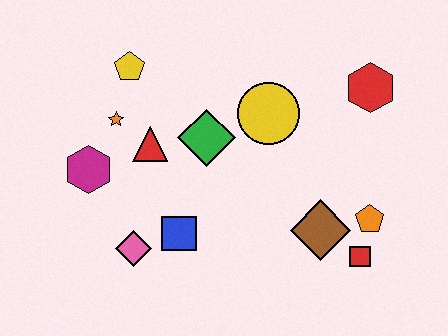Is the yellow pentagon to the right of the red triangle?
No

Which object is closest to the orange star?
The red triangle is closest to the orange star.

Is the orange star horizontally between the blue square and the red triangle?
No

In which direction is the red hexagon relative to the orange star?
The red hexagon is to the right of the orange star.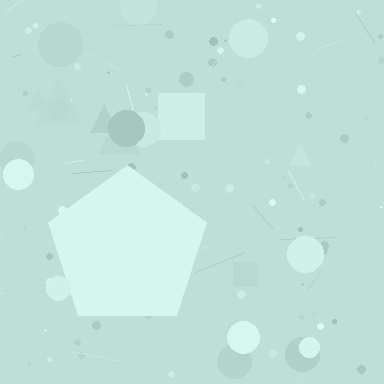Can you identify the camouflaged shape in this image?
The camouflaged shape is a pentagon.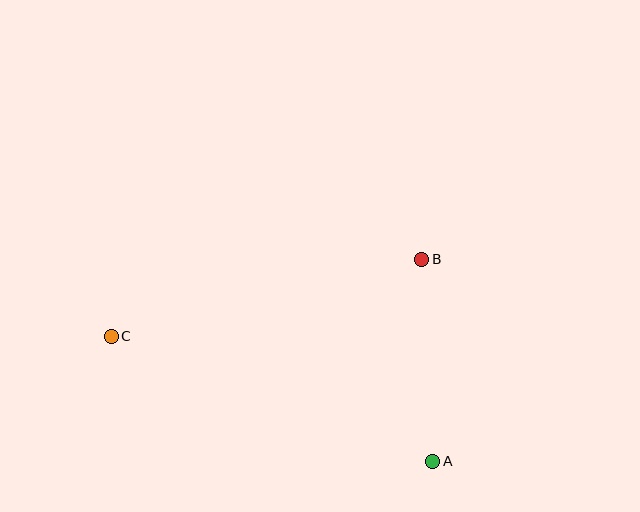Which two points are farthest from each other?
Points A and C are farthest from each other.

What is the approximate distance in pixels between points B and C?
The distance between B and C is approximately 320 pixels.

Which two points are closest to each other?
Points A and B are closest to each other.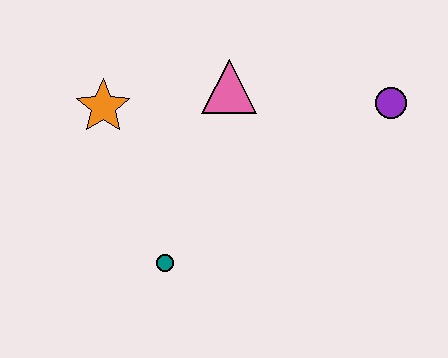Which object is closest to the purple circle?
The pink triangle is closest to the purple circle.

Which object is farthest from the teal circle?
The purple circle is farthest from the teal circle.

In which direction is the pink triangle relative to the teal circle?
The pink triangle is above the teal circle.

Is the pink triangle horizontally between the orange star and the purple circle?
Yes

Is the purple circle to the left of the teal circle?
No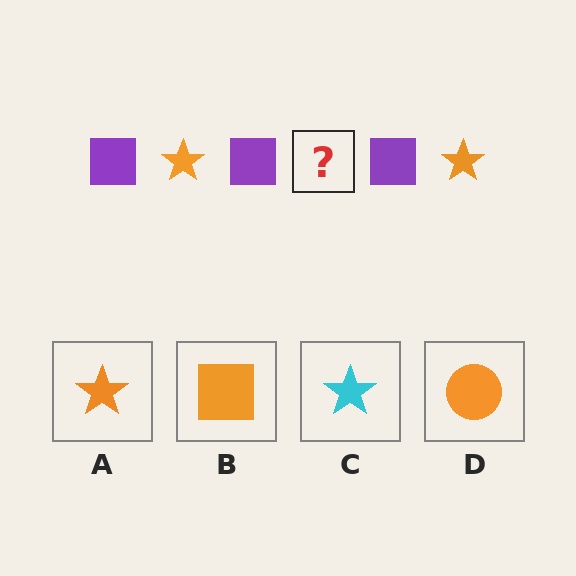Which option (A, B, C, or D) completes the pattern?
A.